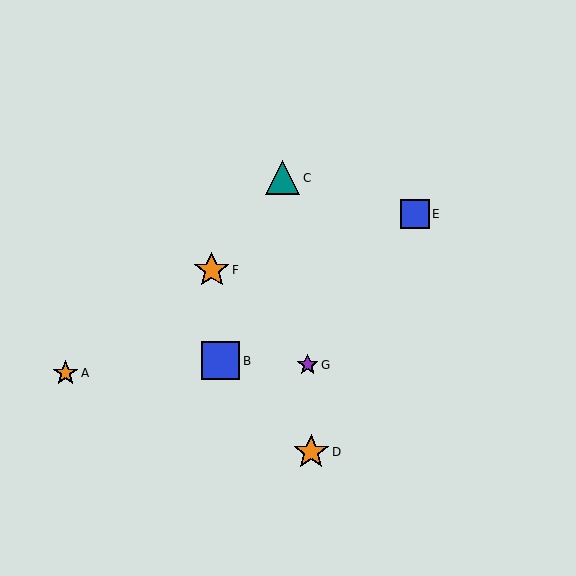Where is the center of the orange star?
The center of the orange star is at (65, 373).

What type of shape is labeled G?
Shape G is a purple star.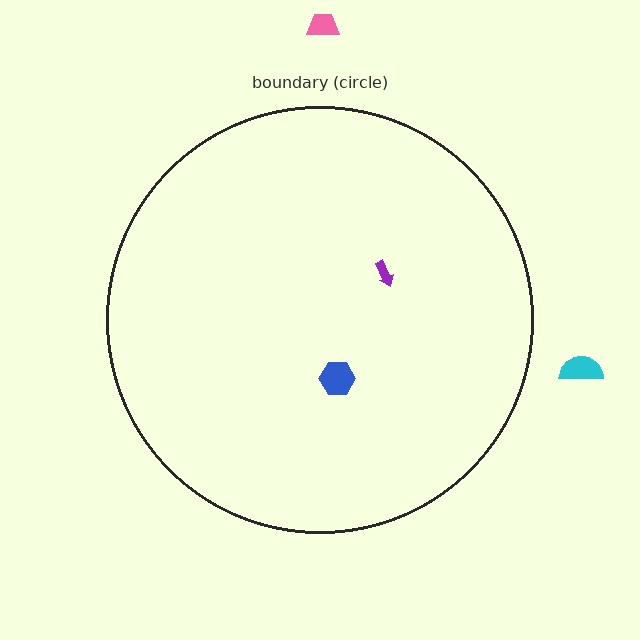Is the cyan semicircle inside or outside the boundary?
Outside.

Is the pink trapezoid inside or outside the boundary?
Outside.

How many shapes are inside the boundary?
2 inside, 2 outside.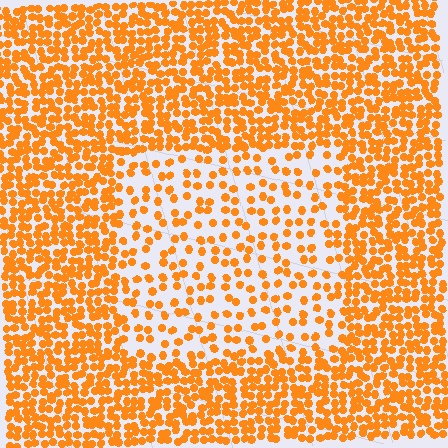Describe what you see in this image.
The image contains small orange elements arranged at two different densities. A rectangle-shaped region is visible where the elements are less densely packed than the surrounding area.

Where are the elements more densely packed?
The elements are more densely packed outside the rectangle boundary.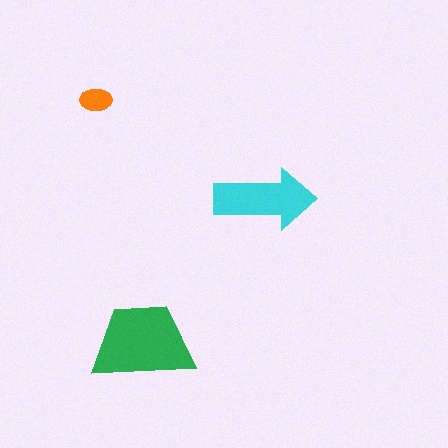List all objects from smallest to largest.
The orange ellipse, the cyan arrow, the green trapezoid.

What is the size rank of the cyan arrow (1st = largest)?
2nd.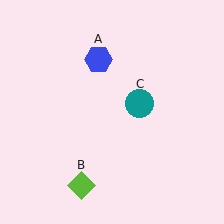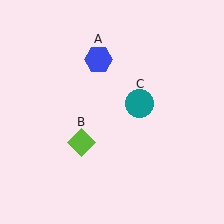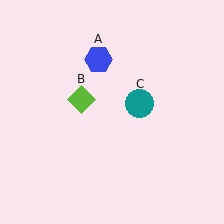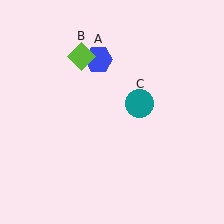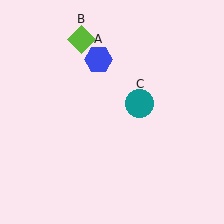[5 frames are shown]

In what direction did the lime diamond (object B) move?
The lime diamond (object B) moved up.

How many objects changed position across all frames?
1 object changed position: lime diamond (object B).